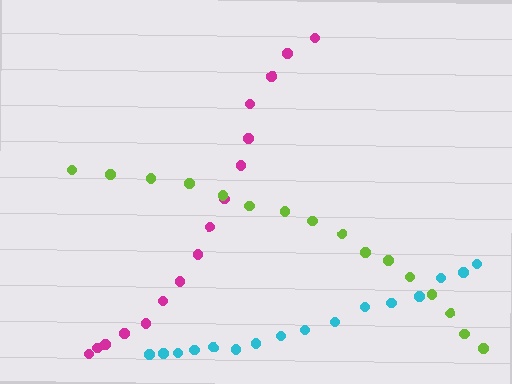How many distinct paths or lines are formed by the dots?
There are 3 distinct paths.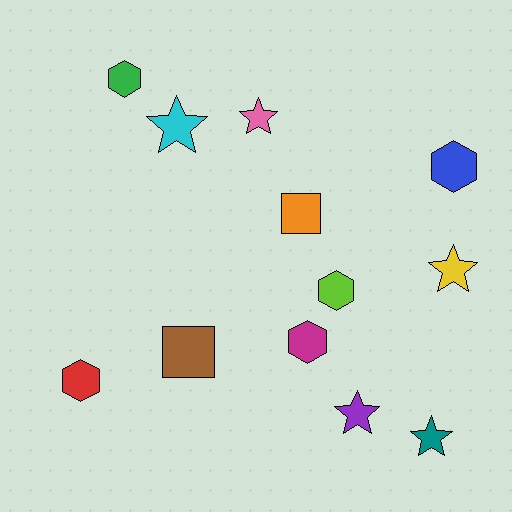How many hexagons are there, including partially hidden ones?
There are 5 hexagons.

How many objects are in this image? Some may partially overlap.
There are 12 objects.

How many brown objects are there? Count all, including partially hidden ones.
There is 1 brown object.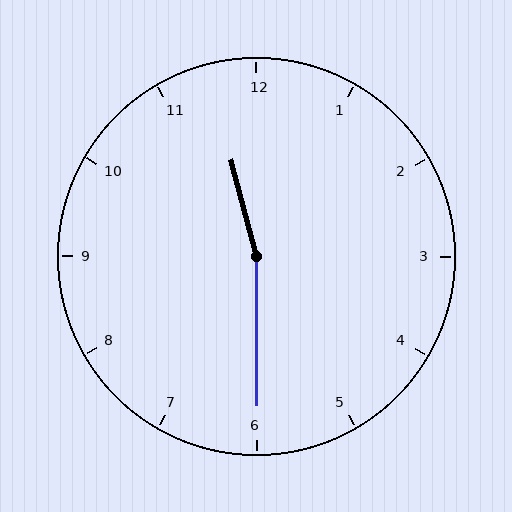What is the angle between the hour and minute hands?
Approximately 165 degrees.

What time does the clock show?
11:30.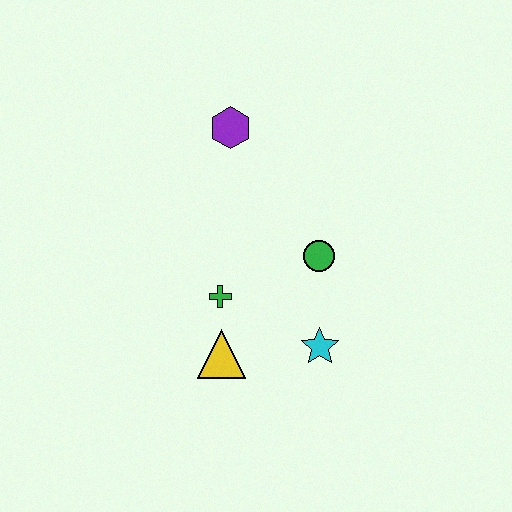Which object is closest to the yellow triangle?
The green cross is closest to the yellow triangle.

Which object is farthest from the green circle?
The purple hexagon is farthest from the green circle.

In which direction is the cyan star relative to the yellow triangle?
The cyan star is to the right of the yellow triangle.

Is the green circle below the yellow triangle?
No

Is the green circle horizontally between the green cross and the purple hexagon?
No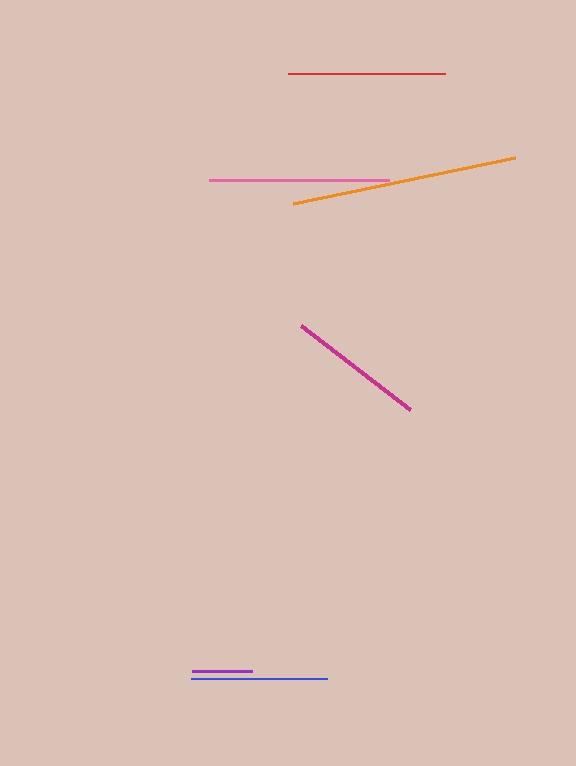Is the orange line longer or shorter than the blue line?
The orange line is longer than the blue line.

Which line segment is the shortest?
The purple line is the shortest at approximately 61 pixels.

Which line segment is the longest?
The orange line is the longest at approximately 227 pixels.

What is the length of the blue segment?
The blue segment is approximately 135 pixels long.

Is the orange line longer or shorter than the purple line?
The orange line is longer than the purple line.